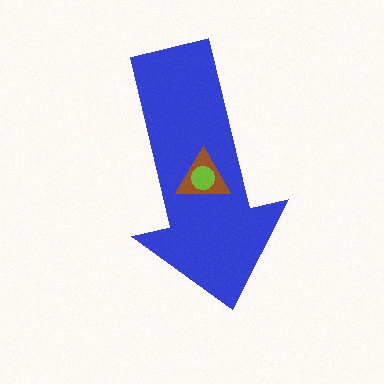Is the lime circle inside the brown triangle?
Yes.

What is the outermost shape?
The blue arrow.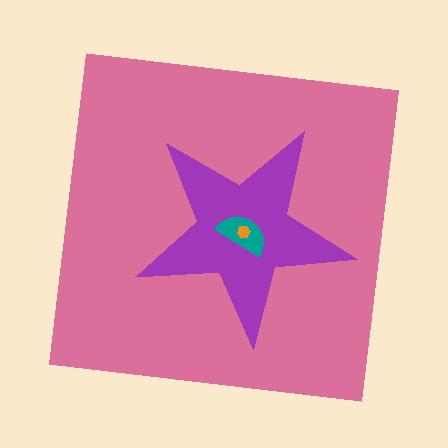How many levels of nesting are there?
4.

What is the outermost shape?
The pink square.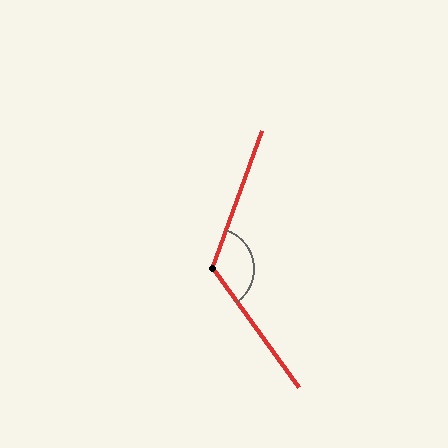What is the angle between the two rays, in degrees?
Approximately 124 degrees.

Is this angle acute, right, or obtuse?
It is obtuse.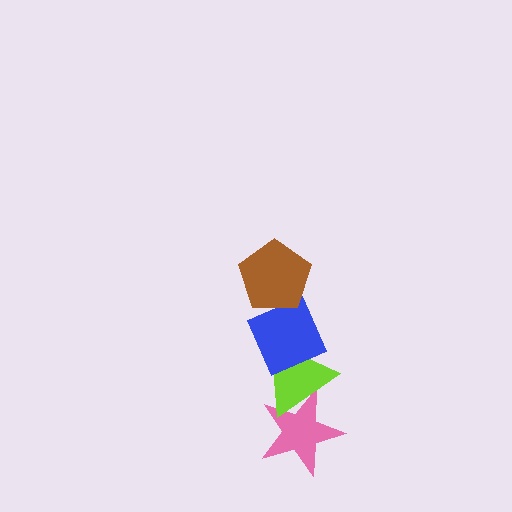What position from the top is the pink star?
The pink star is 4th from the top.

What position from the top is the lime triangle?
The lime triangle is 3rd from the top.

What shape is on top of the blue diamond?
The brown pentagon is on top of the blue diamond.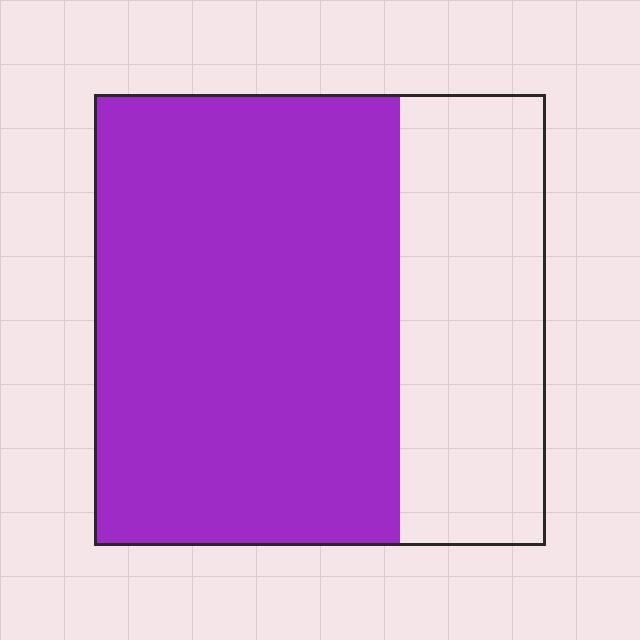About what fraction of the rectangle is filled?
About two thirds (2/3).